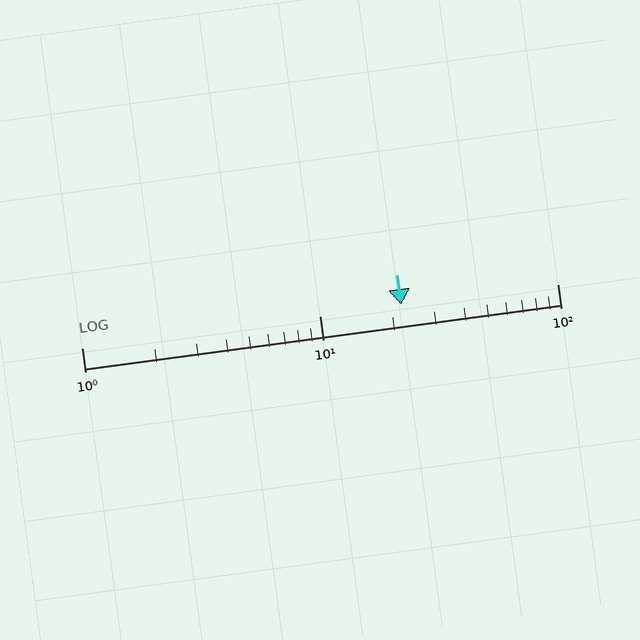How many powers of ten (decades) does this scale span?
The scale spans 2 decades, from 1 to 100.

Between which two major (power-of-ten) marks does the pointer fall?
The pointer is between 10 and 100.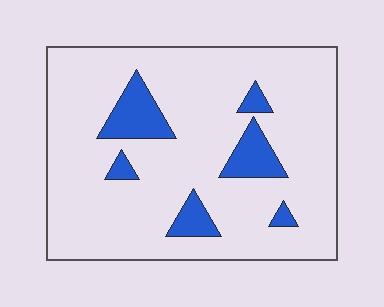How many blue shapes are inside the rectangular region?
6.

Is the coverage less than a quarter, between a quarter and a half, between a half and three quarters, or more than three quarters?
Less than a quarter.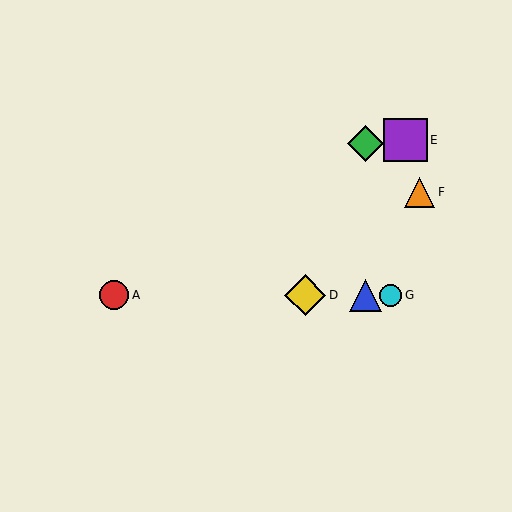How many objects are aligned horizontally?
4 objects (A, B, D, G) are aligned horizontally.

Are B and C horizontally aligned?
No, B is at y≈295 and C is at y≈143.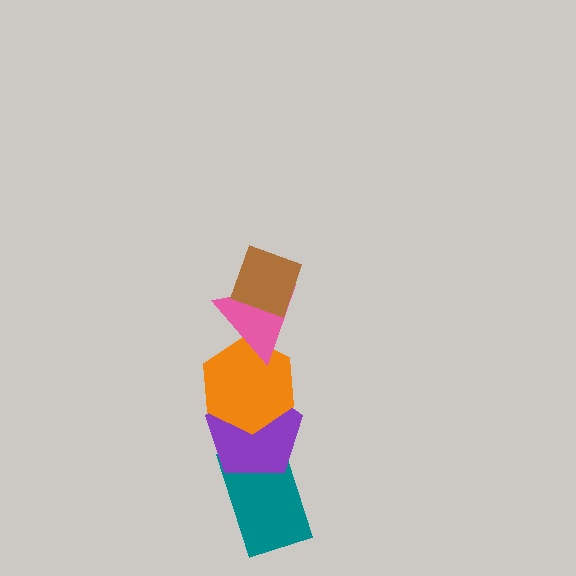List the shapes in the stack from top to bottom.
From top to bottom: the brown diamond, the pink triangle, the orange hexagon, the purple pentagon, the teal rectangle.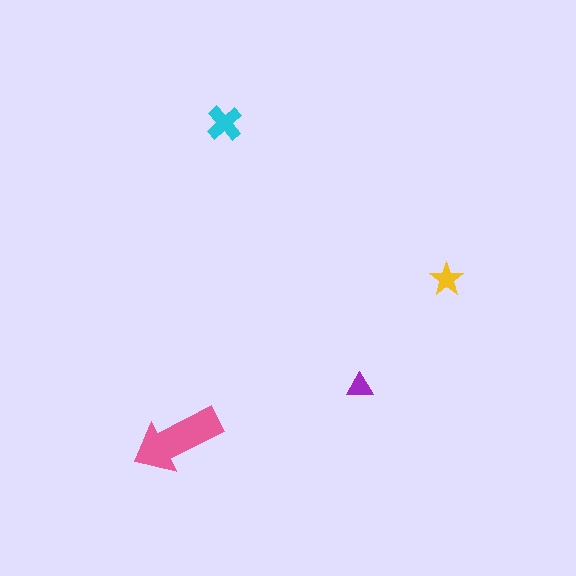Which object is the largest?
The pink arrow.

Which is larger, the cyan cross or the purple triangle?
The cyan cross.